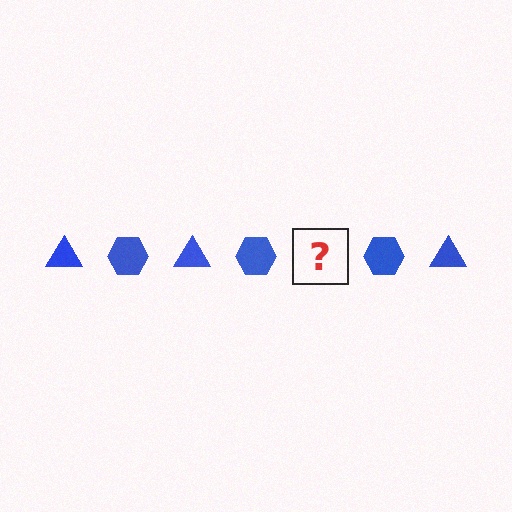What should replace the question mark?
The question mark should be replaced with a blue triangle.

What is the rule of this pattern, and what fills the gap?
The rule is that the pattern cycles through triangle, hexagon shapes in blue. The gap should be filled with a blue triangle.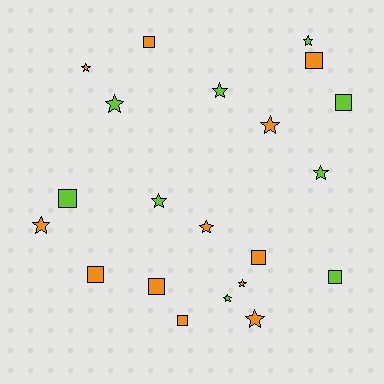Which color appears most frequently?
Orange, with 12 objects.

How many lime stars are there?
There are 6 lime stars.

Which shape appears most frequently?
Star, with 12 objects.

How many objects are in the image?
There are 21 objects.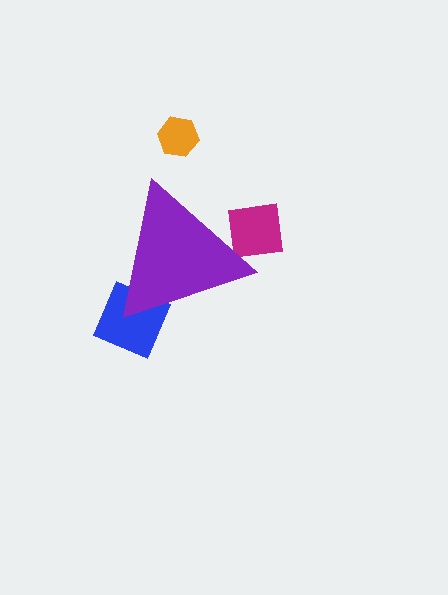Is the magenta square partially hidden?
Yes, the magenta square is partially hidden behind the purple triangle.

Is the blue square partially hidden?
Yes, the blue square is partially hidden behind the purple triangle.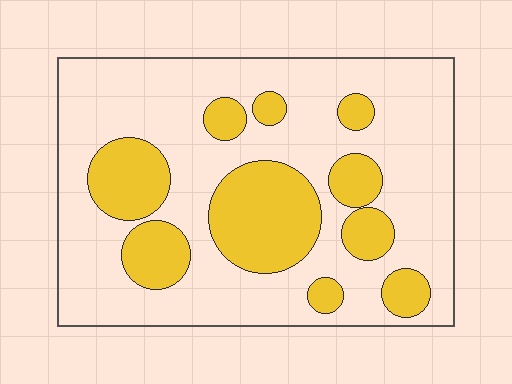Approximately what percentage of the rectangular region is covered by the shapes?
Approximately 30%.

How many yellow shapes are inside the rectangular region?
10.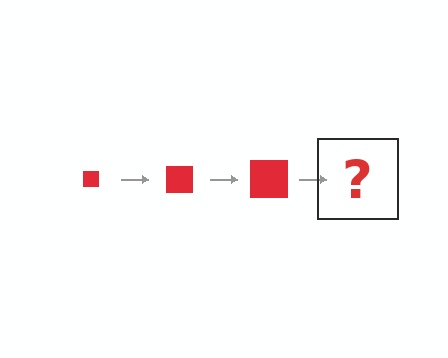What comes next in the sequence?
The next element should be a red square, larger than the previous one.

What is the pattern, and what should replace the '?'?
The pattern is that the square gets progressively larger each step. The '?' should be a red square, larger than the previous one.